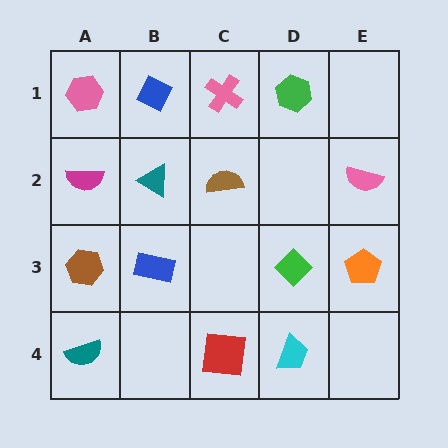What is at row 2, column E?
A pink semicircle.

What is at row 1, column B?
A blue diamond.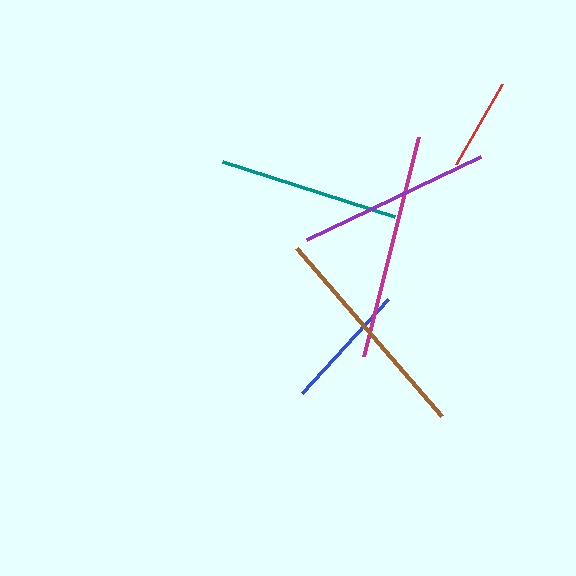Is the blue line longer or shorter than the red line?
The blue line is longer than the red line.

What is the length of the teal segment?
The teal segment is approximately 180 pixels long.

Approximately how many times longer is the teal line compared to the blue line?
The teal line is approximately 1.4 times the length of the blue line.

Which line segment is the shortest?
The red line is the shortest at approximately 92 pixels.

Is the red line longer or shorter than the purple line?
The purple line is longer than the red line.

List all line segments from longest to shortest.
From longest to shortest: magenta, brown, purple, teal, blue, red.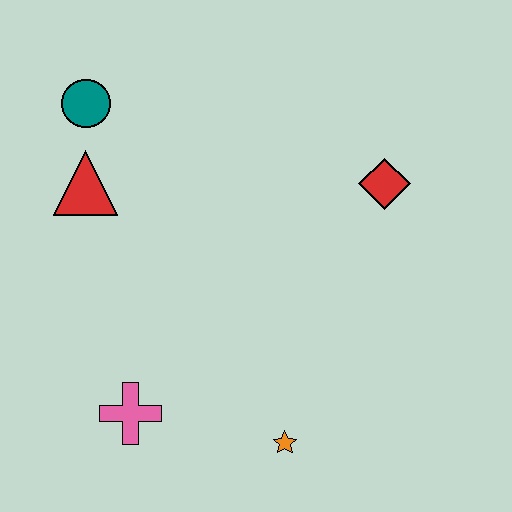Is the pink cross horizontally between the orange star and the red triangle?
Yes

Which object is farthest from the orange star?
The teal circle is farthest from the orange star.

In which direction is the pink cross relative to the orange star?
The pink cross is to the left of the orange star.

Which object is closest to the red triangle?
The teal circle is closest to the red triangle.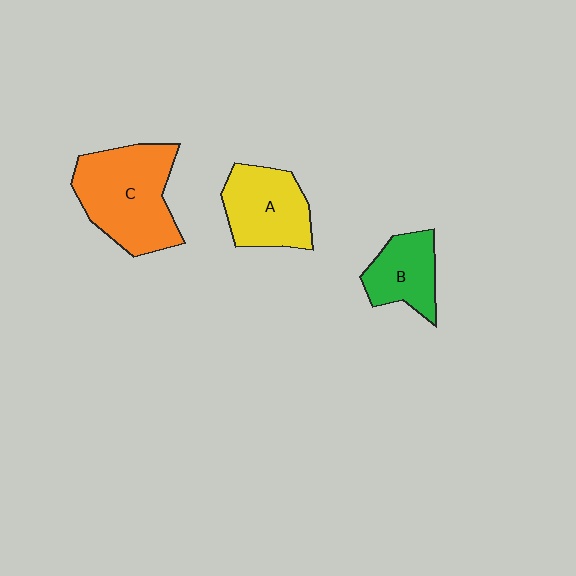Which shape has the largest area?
Shape C (orange).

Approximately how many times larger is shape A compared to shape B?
Approximately 1.3 times.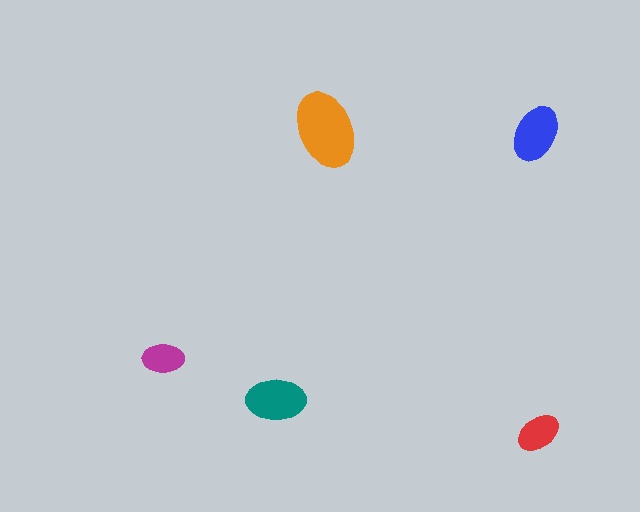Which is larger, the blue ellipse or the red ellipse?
The blue one.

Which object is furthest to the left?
The magenta ellipse is leftmost.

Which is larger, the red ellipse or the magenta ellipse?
The red one.